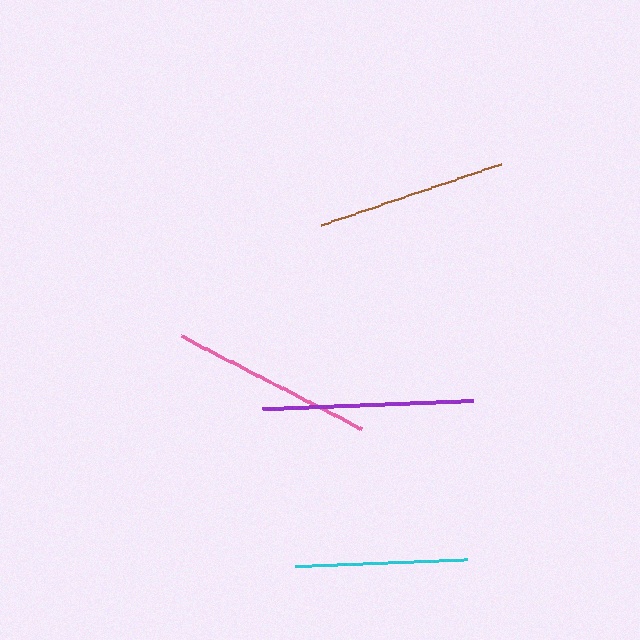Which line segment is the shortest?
The cyan line is the shortest at approximately 172 pixels.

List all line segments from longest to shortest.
From longest to shortest: purple, pink, brown, cyan.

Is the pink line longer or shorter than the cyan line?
The pink line is longer than the cyan line.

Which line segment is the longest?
The purple line is the longest at approximately 210 pixels.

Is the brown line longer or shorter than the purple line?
The purple line is longer than the brown line.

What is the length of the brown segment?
The brown segment is approximately 190 pixels long.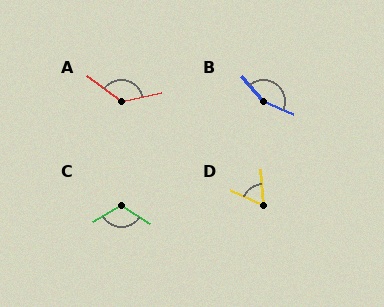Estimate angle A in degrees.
Approximately 131 degrees.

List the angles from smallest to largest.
D (62°), C (116°), A (131°), B (154°).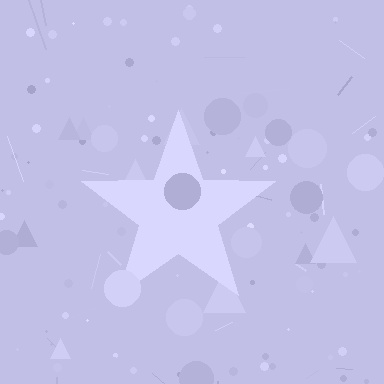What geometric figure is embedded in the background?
A star is embedded in the background.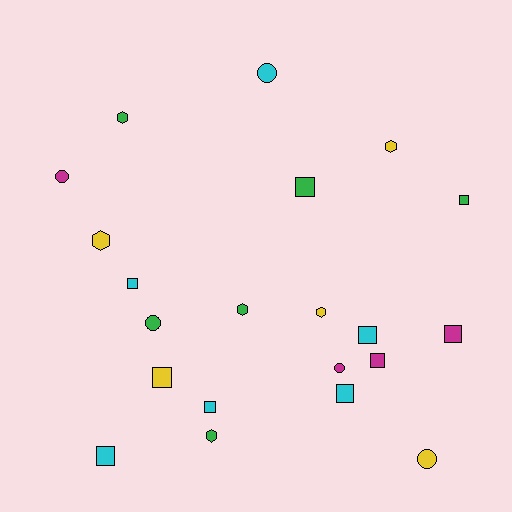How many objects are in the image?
There are 21 objects.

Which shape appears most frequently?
Square, with 10 objects.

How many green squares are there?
There are 2 green squares.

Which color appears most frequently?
Cyan, with 6 objects.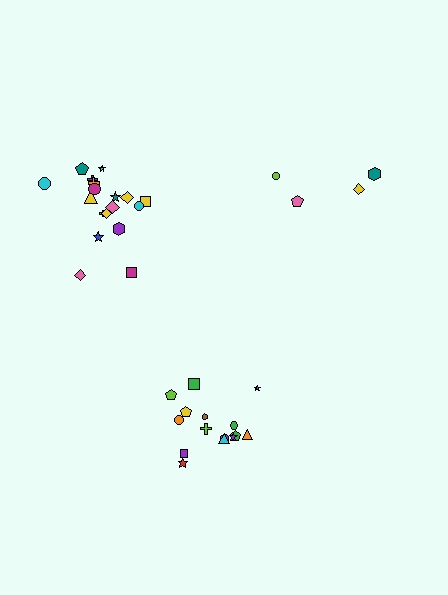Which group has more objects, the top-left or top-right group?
The top-left group.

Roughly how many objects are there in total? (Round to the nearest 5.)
Roughly 35 objects in total.